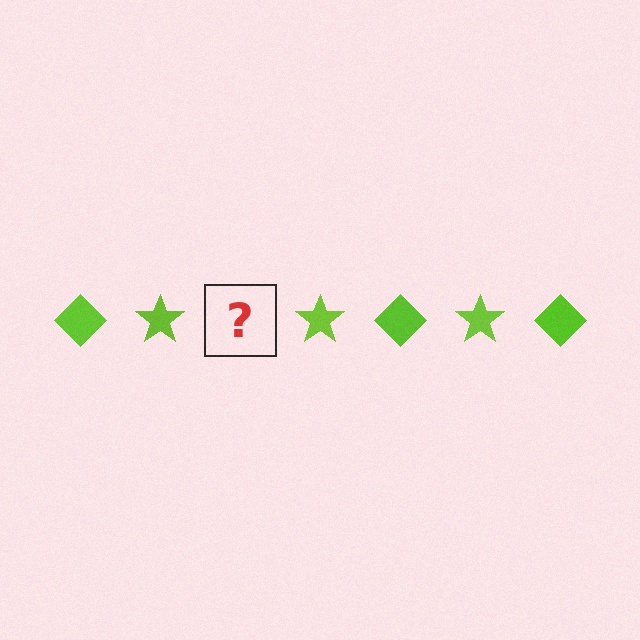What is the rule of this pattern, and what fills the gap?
The rule is that the pattern cycles through diamond, star shapes in lime. The gap should be filled with a lime diamond.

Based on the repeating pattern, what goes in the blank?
The blank should be a lime diamond.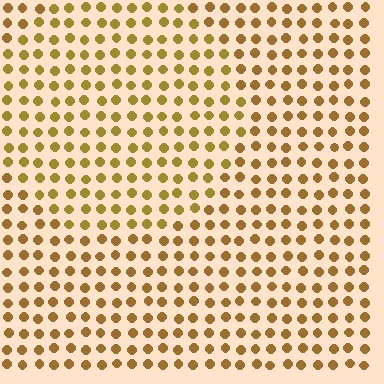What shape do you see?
I see a circle.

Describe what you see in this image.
The image is filled with small brown elements in a uniform arrangement. A circle-shaped region is visible where the elements are tinted to a slightly different hue, forming a subtle color boundary.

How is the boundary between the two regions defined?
The boundary is defined purely by a slight shift in hue (about 16 degrees). Spacing, size, and orientation are identical on both sides.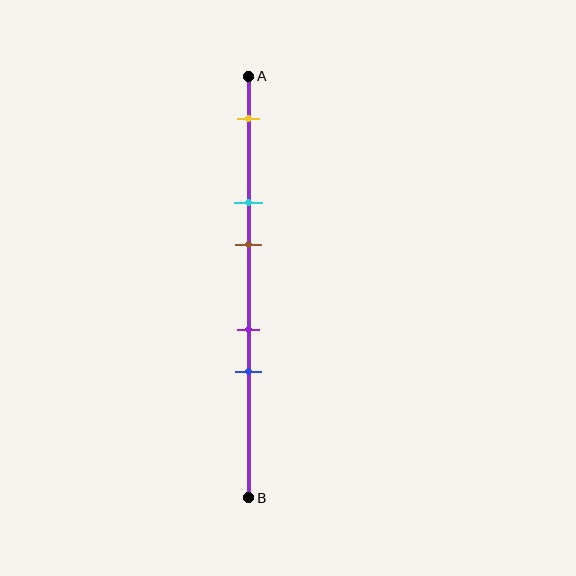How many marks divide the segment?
There are 5 marks dividing the segment.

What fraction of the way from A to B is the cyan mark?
The cyan mark is approximately 30% (0.3) of the way from A to B.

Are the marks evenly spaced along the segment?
No, the marks are not evenly spaced.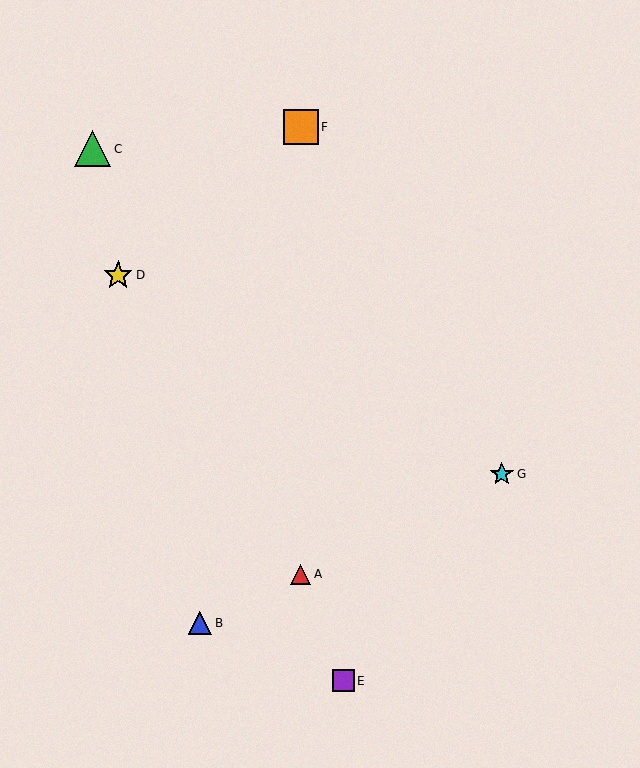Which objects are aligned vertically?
Objects A, F are aligned vertically.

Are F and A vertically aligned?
Yes, both are at x≈301.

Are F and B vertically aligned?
No, F is at x≈301 and B is at x≈200.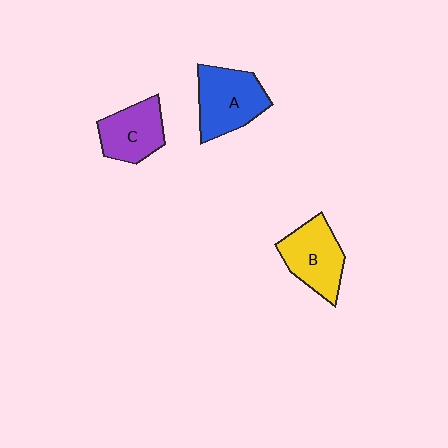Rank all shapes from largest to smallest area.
From largest to smallest: A (blue), B (yellow), C (purple).